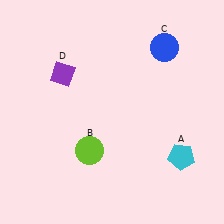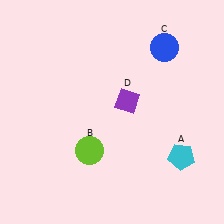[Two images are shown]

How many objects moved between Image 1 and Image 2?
1 object moved between the two images.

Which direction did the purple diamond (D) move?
The purple diamond (D) moved right.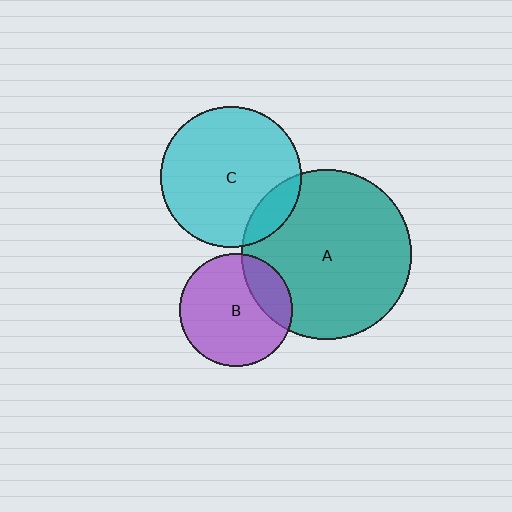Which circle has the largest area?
Circle A (teal).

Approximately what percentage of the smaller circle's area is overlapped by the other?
Approximately 20%.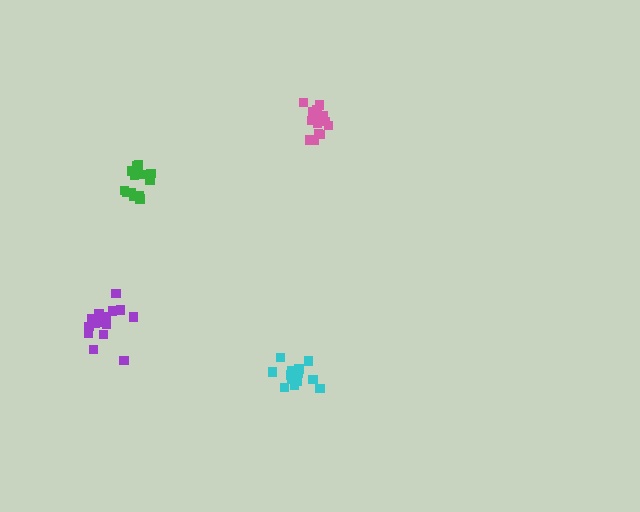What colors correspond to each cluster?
The clusters are colored: pink, purple, green, cyan.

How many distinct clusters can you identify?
There are 4 distinct clusters.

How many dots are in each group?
Group 1: 14 dots, Group 2: 15 dots, Group 3: 13 dots, Group 4: 16 dots (58 total).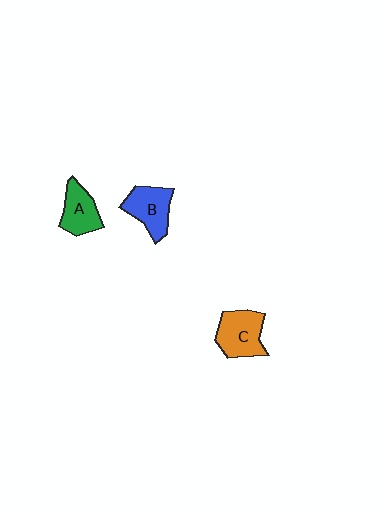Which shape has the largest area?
Shape C (orange).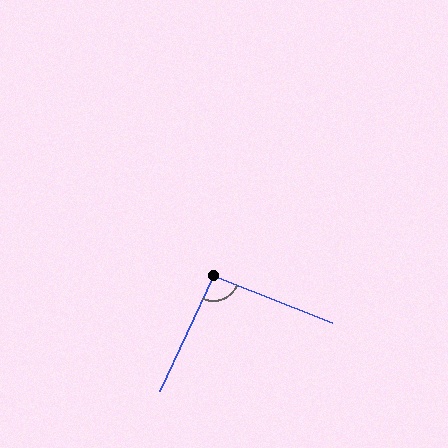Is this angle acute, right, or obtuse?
It is approximately a right angle.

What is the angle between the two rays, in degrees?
Approximately 93 degrees.